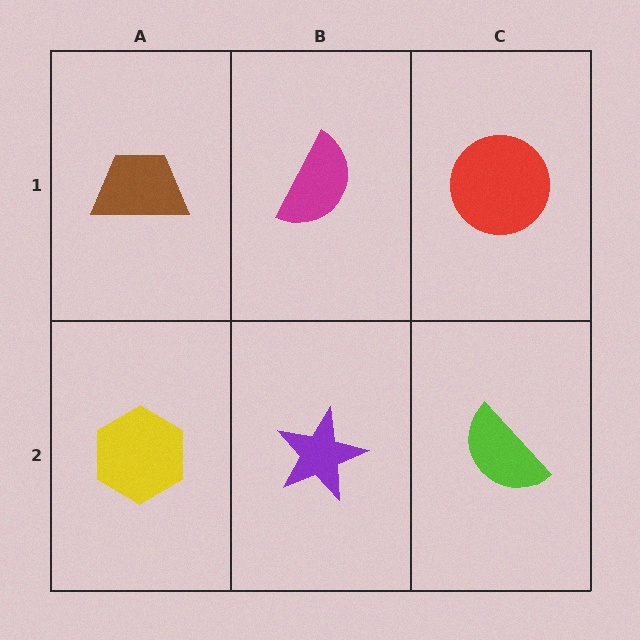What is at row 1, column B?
A magenta semicircle.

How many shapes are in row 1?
3 shapes.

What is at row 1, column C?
A red circle.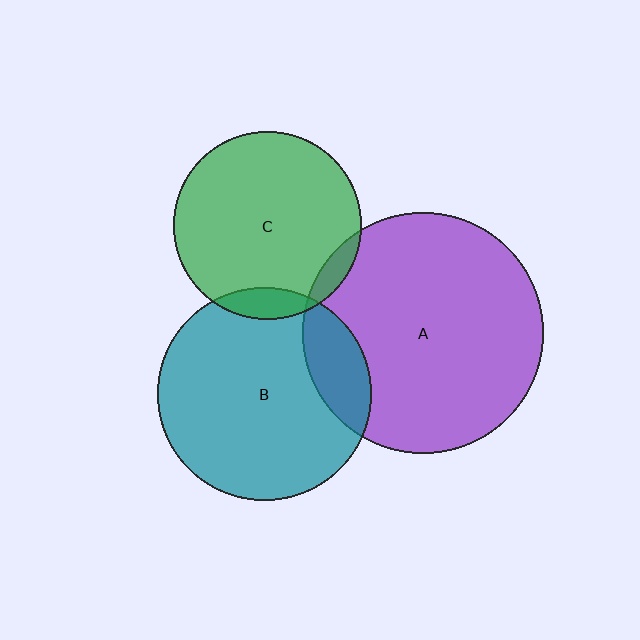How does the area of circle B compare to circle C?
Approximately 1.3 times.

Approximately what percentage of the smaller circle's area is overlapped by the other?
Approximately 15%.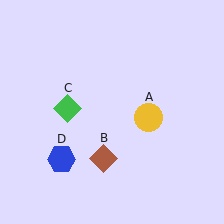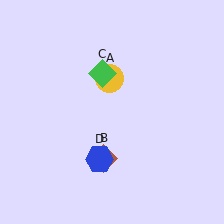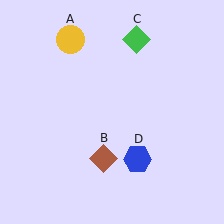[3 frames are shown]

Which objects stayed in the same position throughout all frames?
Brown diamond (object B) remained stationary.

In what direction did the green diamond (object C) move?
The green diamond (object C) moved up and to the right.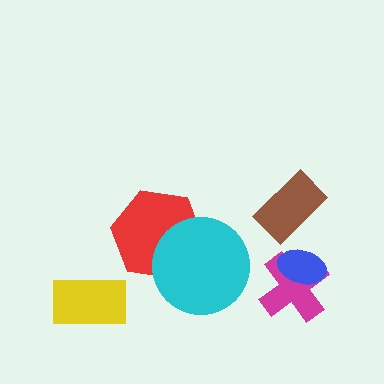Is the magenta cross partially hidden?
Yes, it is partially covered by another shape.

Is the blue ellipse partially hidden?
No, no other shape covers it.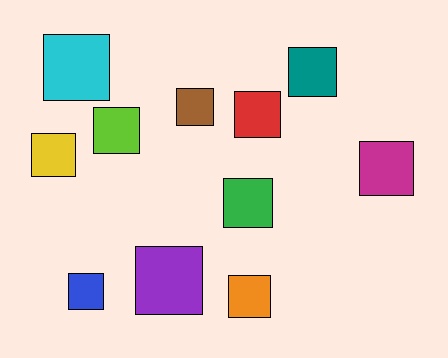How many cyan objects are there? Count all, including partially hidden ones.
There is 1 cyan object.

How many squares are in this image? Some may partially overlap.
There are 11 squares.